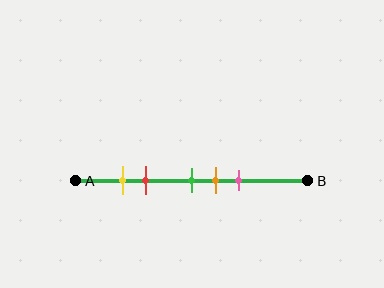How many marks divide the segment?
There are 5 marks dividing the segment.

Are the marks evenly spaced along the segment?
No, the marks are not evenly spaced.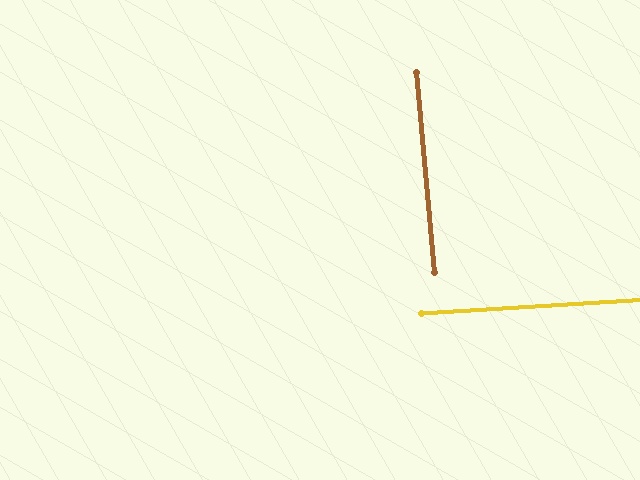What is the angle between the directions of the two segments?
Approximately 88 degrees.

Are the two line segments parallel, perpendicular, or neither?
Perpendicular — they meet at approximately 88°.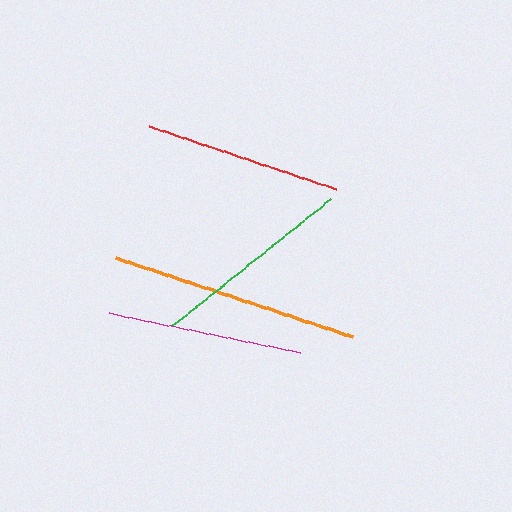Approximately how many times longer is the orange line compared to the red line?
The orange line is approximately 1.3 times the length of the red line.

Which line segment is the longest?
The orange line is the longest at approximately 250 pixels.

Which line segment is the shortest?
The magenta line is the shortest at approximately 196 pixels.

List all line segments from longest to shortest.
From longest to shortest: orange, green, red, magenta.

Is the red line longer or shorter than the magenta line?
The red line is longer than the magenta line.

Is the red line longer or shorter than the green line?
The green line is longer than the red line.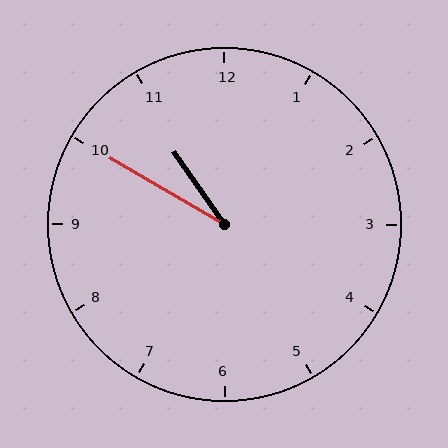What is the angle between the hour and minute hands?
Approximately 25 degrees.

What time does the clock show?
10:50.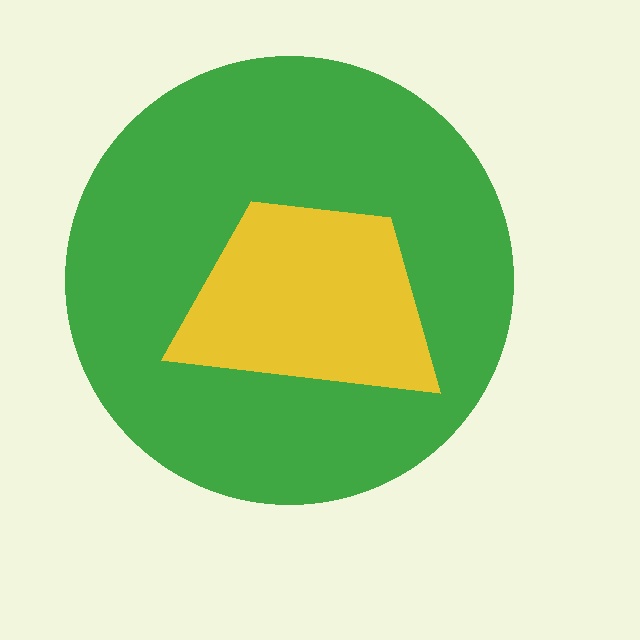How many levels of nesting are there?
2.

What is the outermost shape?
The green circle.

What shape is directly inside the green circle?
The yellow trapezoid.